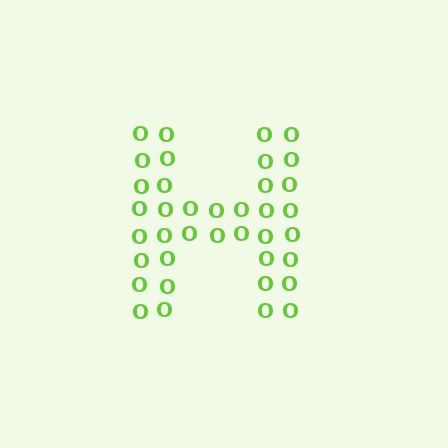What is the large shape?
The large shape is the letter H.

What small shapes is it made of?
It is made of small letter O's.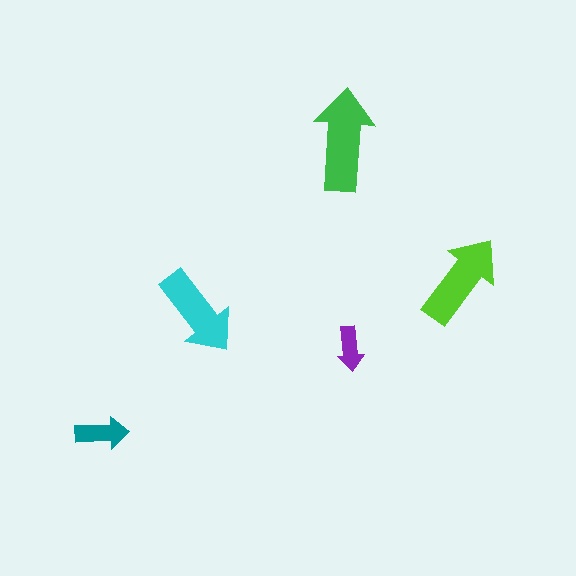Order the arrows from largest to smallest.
the green one, the lime one, the cyan one, the teal one, the purple one.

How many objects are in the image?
There are 5 objects in the image.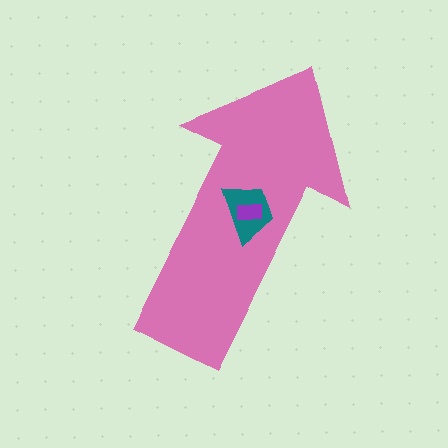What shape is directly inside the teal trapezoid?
The purple rectangle.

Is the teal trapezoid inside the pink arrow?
Yes.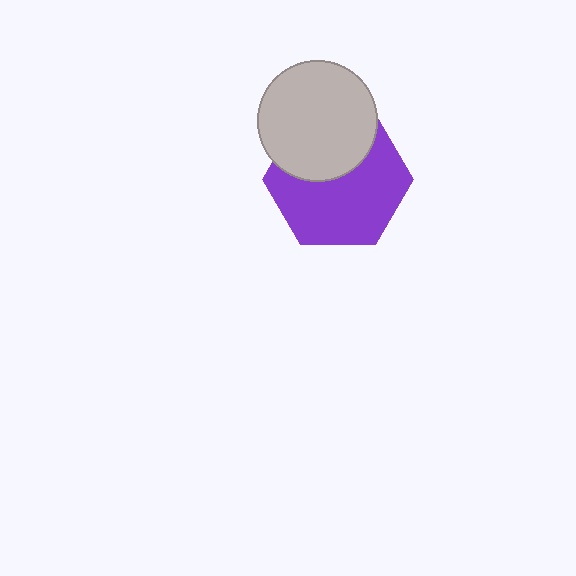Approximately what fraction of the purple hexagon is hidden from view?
Roughly 36% of the purple hexagon is hidden behind the light gray circle.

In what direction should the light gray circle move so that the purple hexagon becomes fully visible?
The light gray circle should move up. That is the shortest direction to clear the overlap and leave the purple hexagon fully visible.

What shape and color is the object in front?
The object in front is a light gray circle.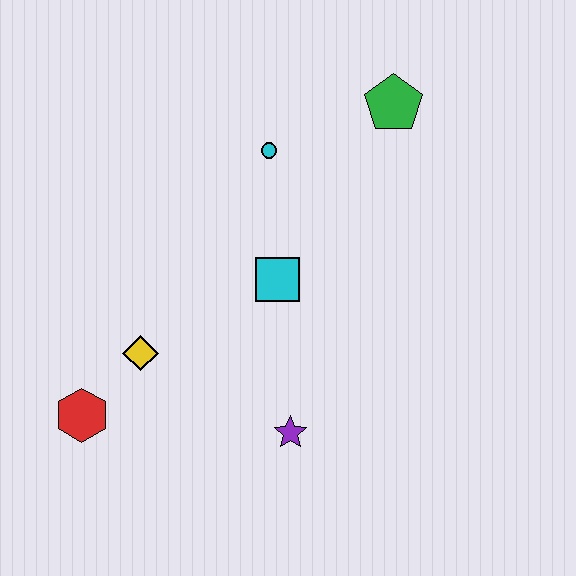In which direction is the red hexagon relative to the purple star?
The red hexagon is to the left of the purple star.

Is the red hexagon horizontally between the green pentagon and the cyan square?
No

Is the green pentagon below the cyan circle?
No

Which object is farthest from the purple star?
The green pentagon is farthest from the purple star.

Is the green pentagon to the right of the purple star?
Yes